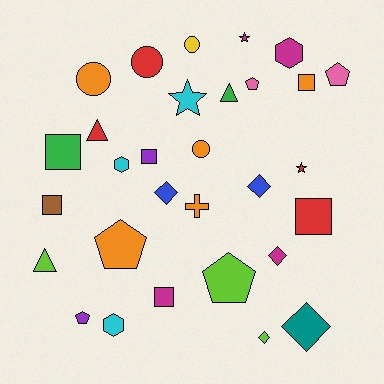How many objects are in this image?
There are 30 objects.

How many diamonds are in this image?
There are 5 diamonds.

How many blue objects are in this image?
There are 2 blue objects.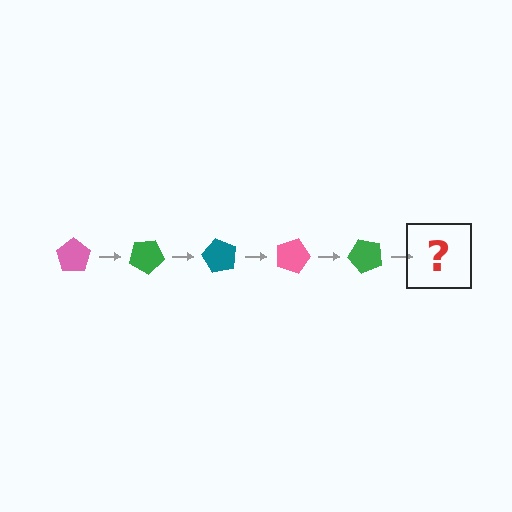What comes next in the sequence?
The next element should be a teal pentagon, rotated 150 degrees from the start.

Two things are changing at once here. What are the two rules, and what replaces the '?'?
The two rules are that it rotates 30 degrees each step and the color cycles through pink, green, and teal. The '?' should be a teal pentagon, rotated 150 degrees from the start.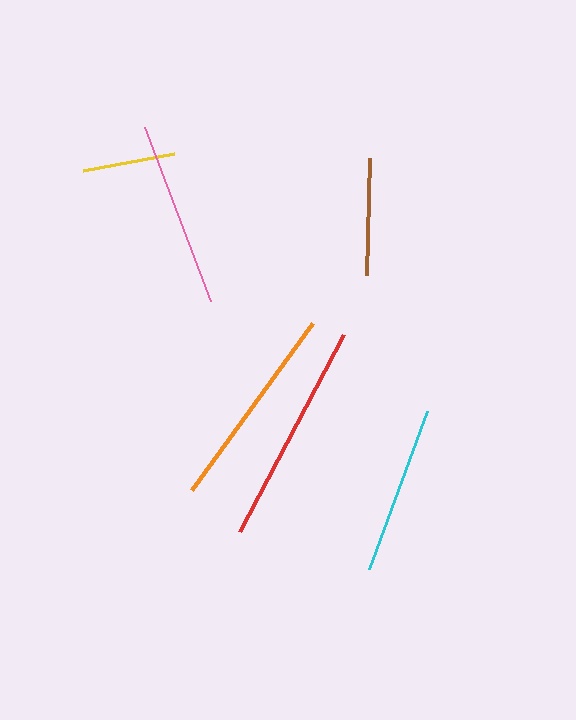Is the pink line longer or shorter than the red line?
The red line is longer than the pink line.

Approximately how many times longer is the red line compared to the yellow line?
The red line is approximately 2.4 times the length of the yellow line.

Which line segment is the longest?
The red line is the longest at approximately 224 pixels.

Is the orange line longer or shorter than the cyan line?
The orange line is longer than the cyan line.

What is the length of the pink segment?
The pink segment is approximately 187 pixels long.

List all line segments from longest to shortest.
From longest to shortest: red, orange, pink, cyan, brown, yellow.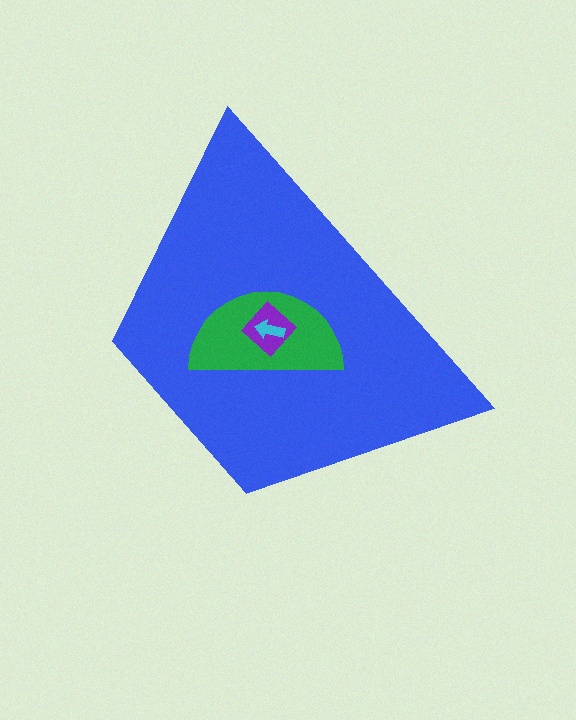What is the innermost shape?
The cyan arrow.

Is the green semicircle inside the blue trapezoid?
Yes.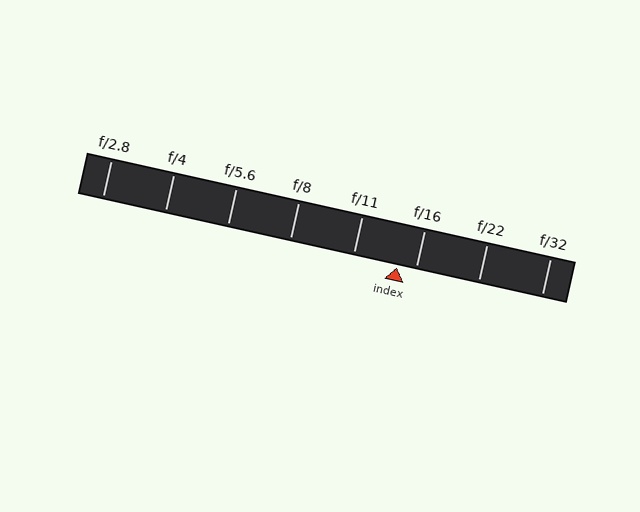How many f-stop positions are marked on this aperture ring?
There are 8 f-stop positions marked.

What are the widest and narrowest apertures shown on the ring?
The widest aperture shown is f/2.8 and the narrowest is f/32.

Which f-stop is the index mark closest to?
The index mark is closest to f/16.